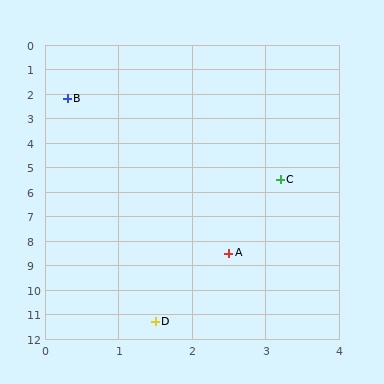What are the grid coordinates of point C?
Point C is at approximately (3.2, 5.5).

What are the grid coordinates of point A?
Point A is at approximately (2.5, 8.5).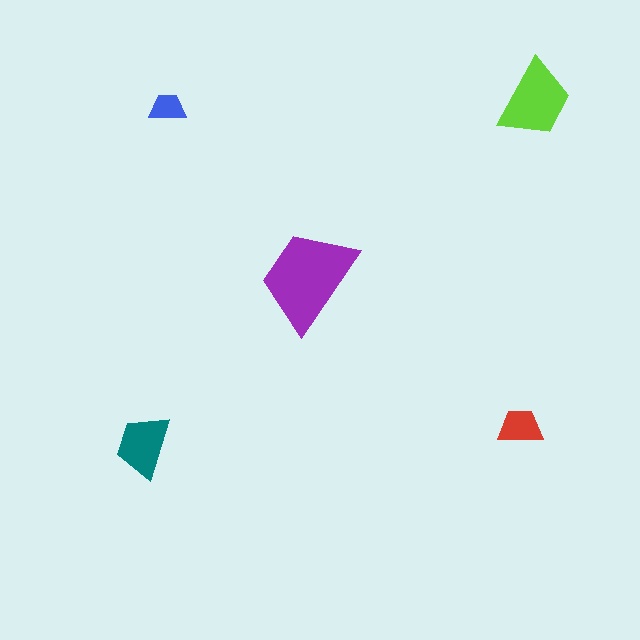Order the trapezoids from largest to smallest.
the purple one, the lime one, the teal one, the red one, the blue one.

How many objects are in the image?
There are 5 objects in the image.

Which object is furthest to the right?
The lime trapezoid is rightmost.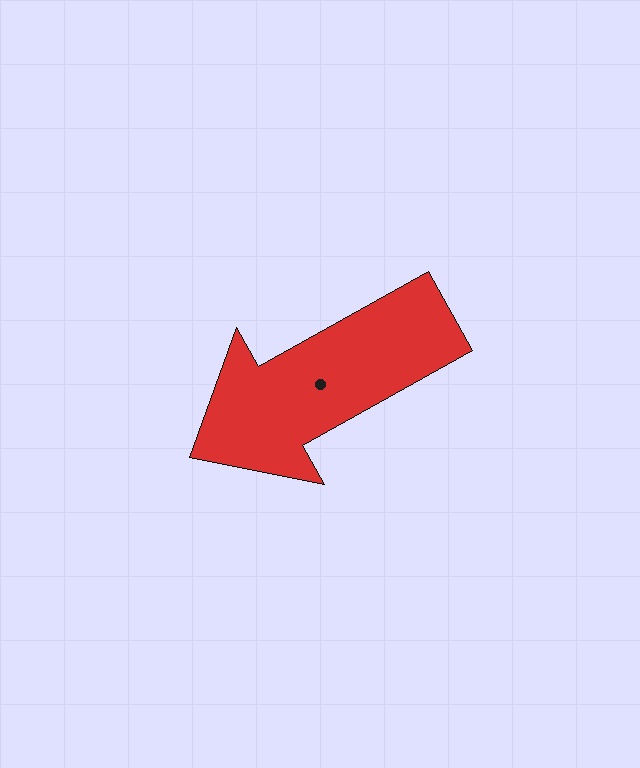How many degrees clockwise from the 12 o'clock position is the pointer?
Approximately 241 degrees.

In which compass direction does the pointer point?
Southwest.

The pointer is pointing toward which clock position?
Roughly 8 o'clock.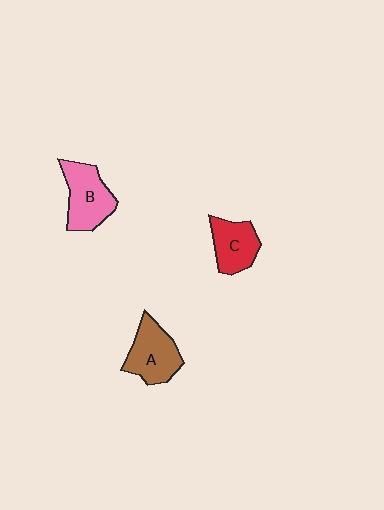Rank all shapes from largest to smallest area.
From largest to smallest: B (pink), A (brown), C (red).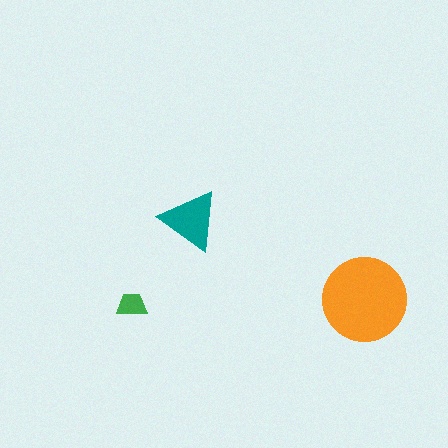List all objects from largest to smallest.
The orange circle, the teal triangle, the green trapezoid.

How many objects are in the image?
There are 3 objects in the image.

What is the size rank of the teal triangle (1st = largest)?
2nd.